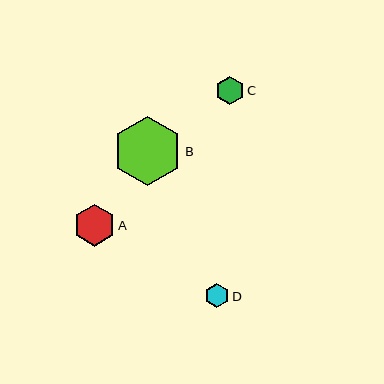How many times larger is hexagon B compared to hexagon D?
Hexagon B is approximately 2.9 times the size of hexagon D.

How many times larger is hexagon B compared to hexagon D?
Hexagon B is approximately 2.9 times the size of hexagon D.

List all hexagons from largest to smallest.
From largest to smallest: B, A, C, D.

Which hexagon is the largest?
Hexagon B is the largest with a size of approximately 69 pixels.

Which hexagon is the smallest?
Hexagon D is the smallest with a size of approximately 24 pixels.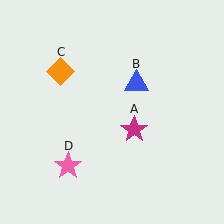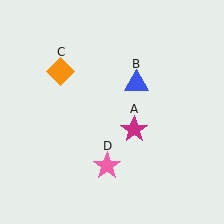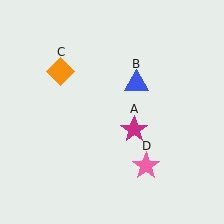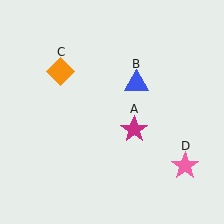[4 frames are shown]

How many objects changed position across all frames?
1 object changed position: pink star (object D).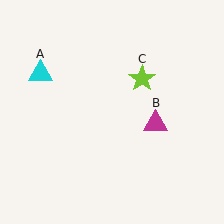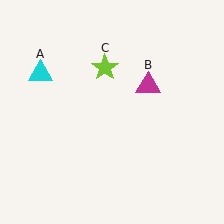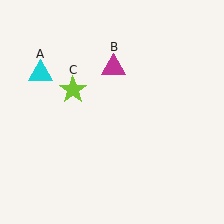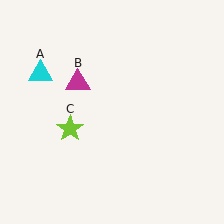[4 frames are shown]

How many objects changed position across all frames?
2 objects changed position: magenta triangle (object B), lime star (object C).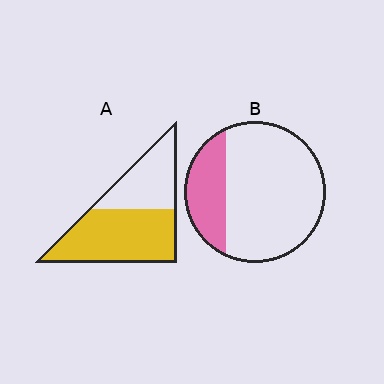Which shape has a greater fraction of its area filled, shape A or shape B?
Shape A.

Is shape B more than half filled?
No.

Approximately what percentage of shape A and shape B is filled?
A is approximately 60% and B is approximately 25%.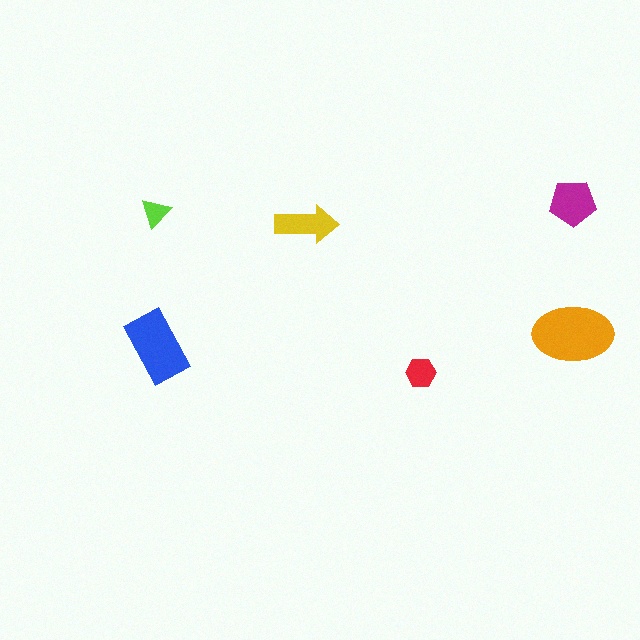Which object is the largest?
The orange ellipse.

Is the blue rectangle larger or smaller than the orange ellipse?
Smaller.